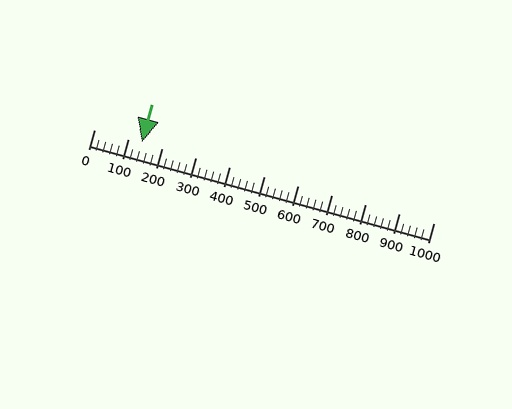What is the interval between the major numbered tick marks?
The major tick marks are spaced 100 units apart.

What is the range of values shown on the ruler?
The ruler shows values from 0 to 1000.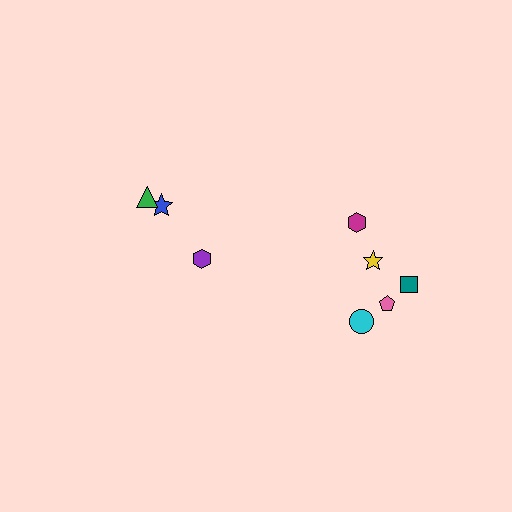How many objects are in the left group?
There are 3 objects.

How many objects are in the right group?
There are 5 objects.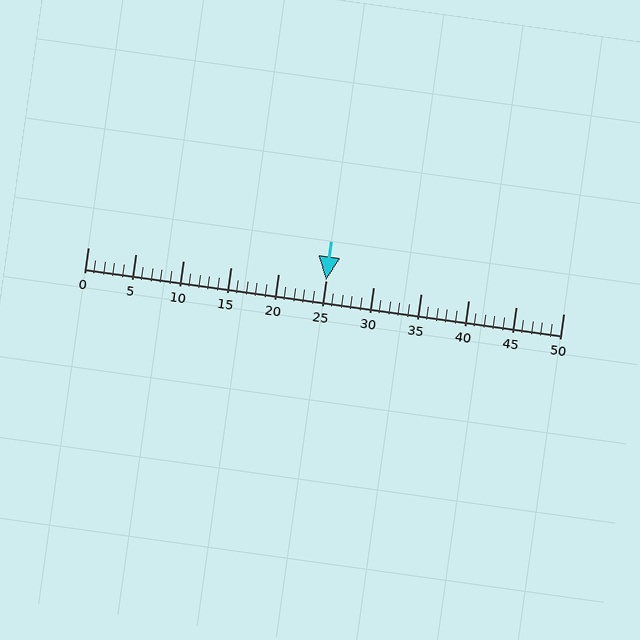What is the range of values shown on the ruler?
The ruler shows values from 0 to 50.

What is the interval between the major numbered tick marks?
The major tick marks are spaced 5 units apart.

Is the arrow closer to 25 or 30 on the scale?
The arrow is closer to 25.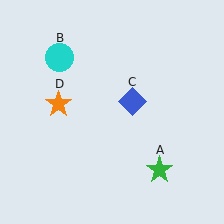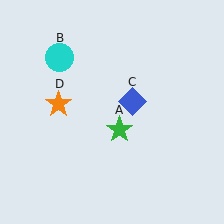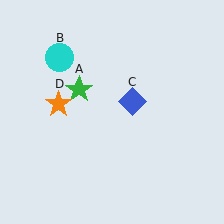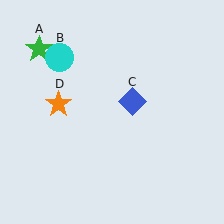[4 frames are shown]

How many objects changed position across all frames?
1 object changed position: green star (object A).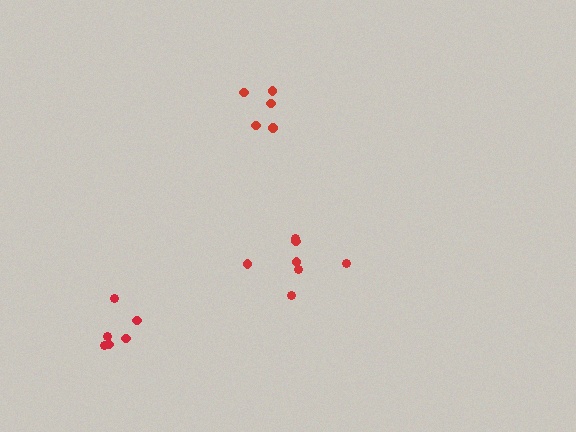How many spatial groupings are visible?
There are 3 spatial groupings.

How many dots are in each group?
Group 1: 7 dots, Group 2: 5 dots, Group 3: 6 dots (18 total).